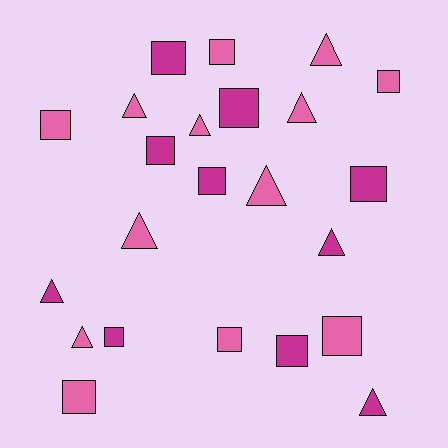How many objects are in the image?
There are 23 objects.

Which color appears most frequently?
Pink, with 13 objects.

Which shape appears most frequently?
Square, with 13 objects.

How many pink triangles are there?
There are 7 pink triangles.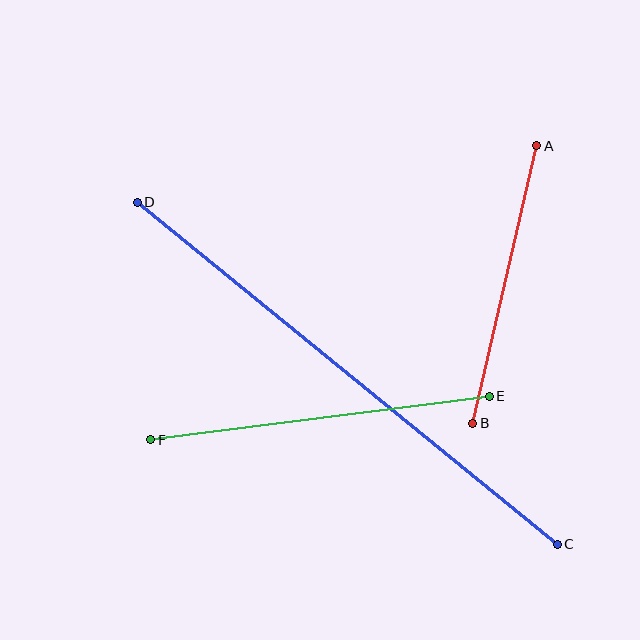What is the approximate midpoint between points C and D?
The midpoint is at approximately (347, 373) pixels.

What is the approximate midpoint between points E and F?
The midpoint is at approximately (320, 418) pixels.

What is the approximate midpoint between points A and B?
The midpoint is at approximately (505, 285) pixels.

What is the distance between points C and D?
The distance is approximately 542 pixels.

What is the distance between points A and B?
The distance is approximately 284 pixels.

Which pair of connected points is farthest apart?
Points C and D are farthest apart.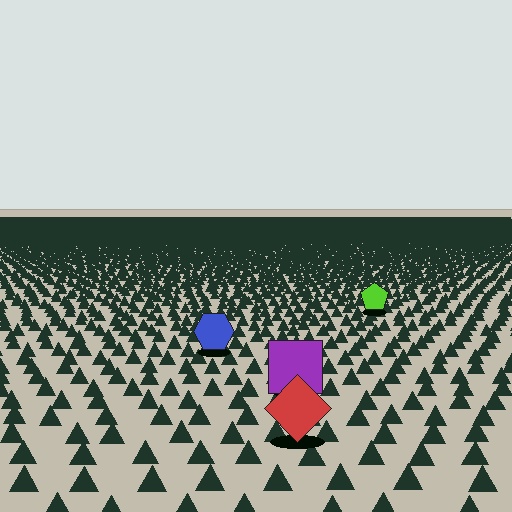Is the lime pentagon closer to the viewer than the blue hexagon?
No. The blue hexagon is closer — you can tell from the texture gradient: the ground texture is coarser near it.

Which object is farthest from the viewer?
The lime pentagon is farthest from the viewer. It appears smaller and the ground texture around it is denser.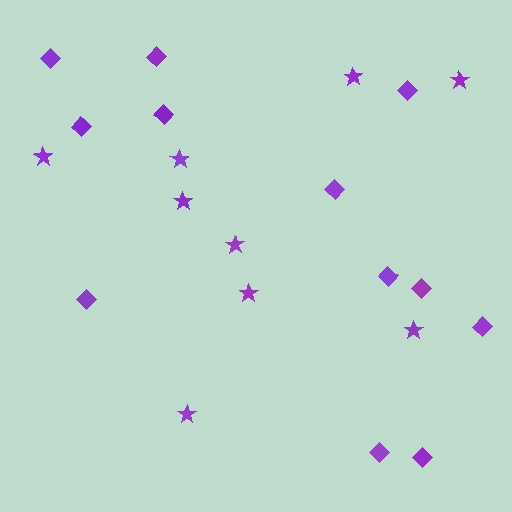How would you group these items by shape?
There are 2 groups: one group of stars (9) and one group of diamonds (12).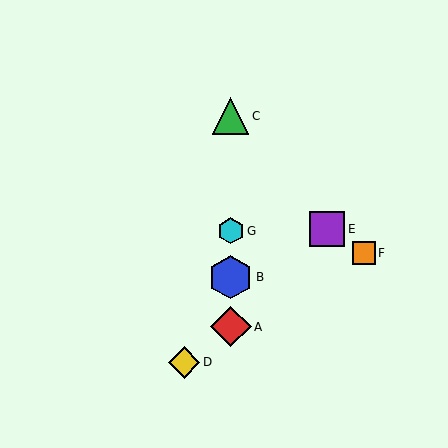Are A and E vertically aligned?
No, A is at x≈231 and E is at x≈327.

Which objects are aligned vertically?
Objects A, B, C, G are aligned vertically.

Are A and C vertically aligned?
Yes, both are at x≈231.